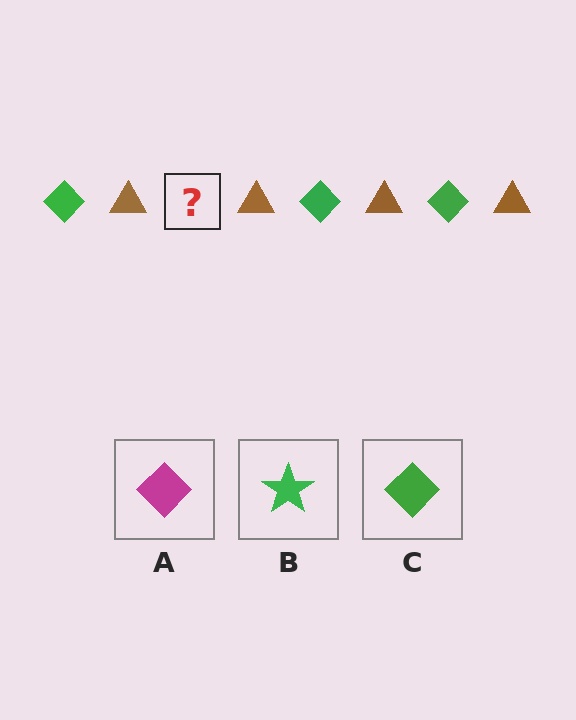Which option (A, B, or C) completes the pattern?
C.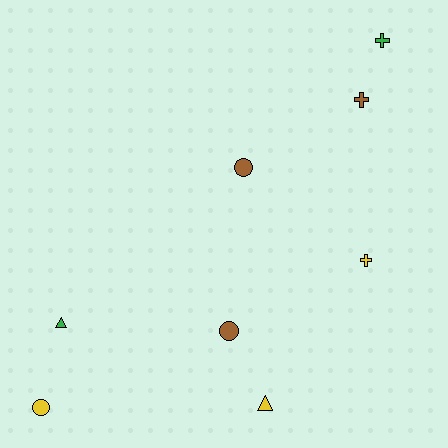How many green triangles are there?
There is 1 green triangle.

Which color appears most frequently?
Yellow, with 3 objects.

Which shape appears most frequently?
Circle, with 3 objects.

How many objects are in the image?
There are 8 objects.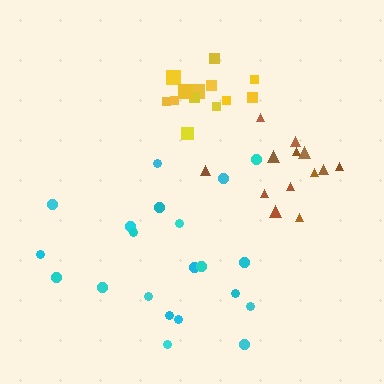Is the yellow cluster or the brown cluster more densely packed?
Yellow.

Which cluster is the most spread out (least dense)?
Cyan.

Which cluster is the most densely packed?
Yellow.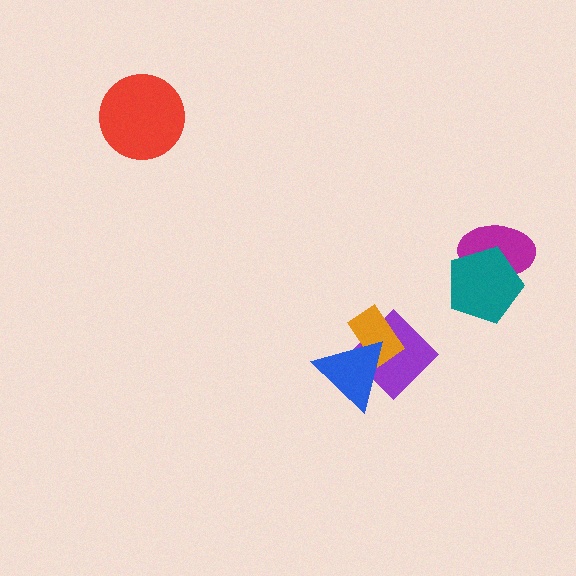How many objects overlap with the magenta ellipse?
1 object overlaps with the magenta ellipse.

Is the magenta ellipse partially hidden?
Yes, it is partially covered by another shape.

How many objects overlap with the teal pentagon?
1 object overlaps with the teal pentagon.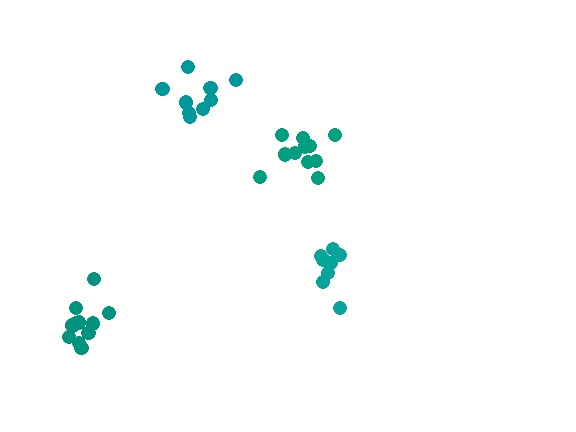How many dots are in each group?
Group 1: 9 dots, Group 2: 11 dots, Group 3: 11 dots, Group 4: 8 dots (39 total).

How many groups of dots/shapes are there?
There are 4 groups.